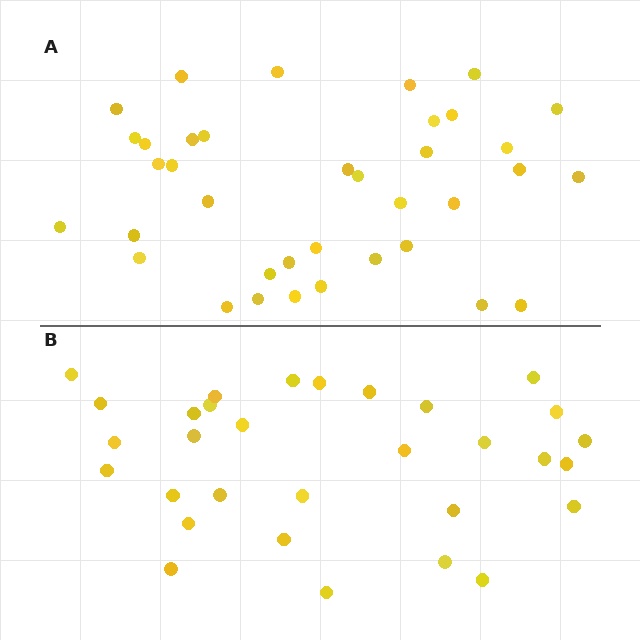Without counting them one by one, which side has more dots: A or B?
Region A (the top region) has more dots.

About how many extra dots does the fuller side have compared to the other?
Region A has about 6 more dots than region B.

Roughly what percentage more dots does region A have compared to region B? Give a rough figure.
About 20% more.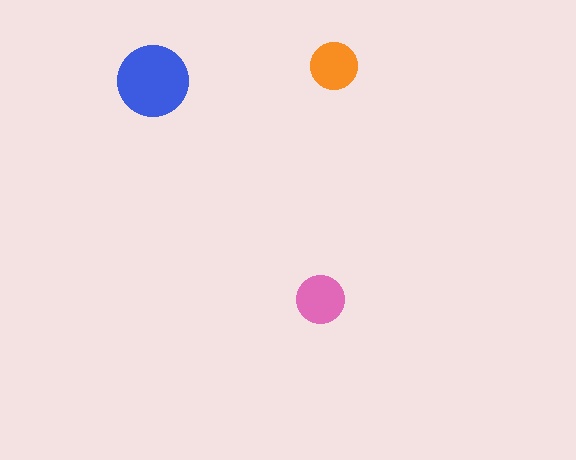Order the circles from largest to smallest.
the blue one, the pink one, the orange one.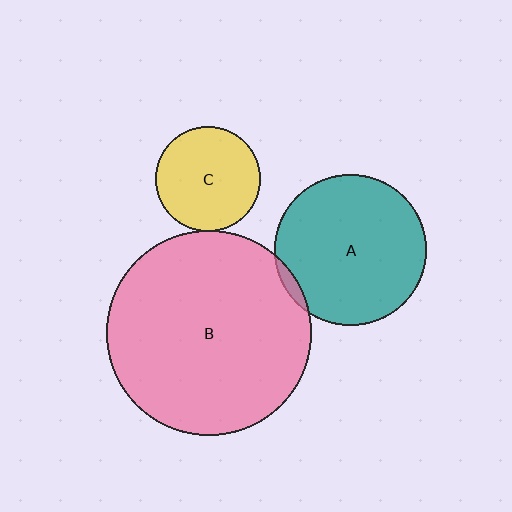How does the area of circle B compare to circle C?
Approximately 3.8 times.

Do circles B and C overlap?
Yes.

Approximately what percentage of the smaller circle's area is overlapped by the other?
Approximately 5%.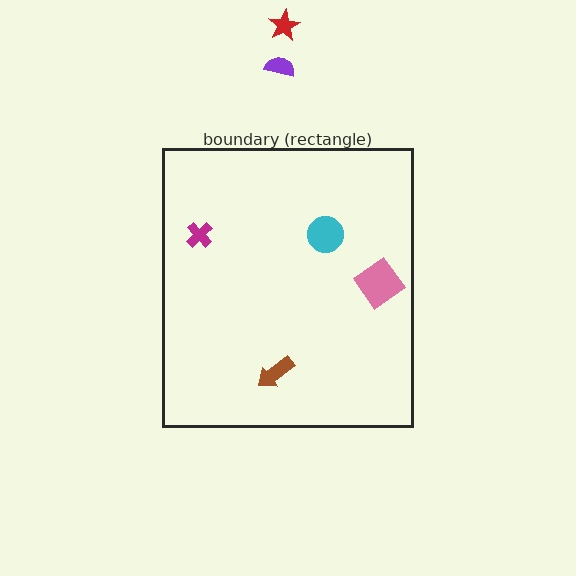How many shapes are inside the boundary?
4 inside, 2 outside.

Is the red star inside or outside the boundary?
Outside.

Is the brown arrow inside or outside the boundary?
Inside.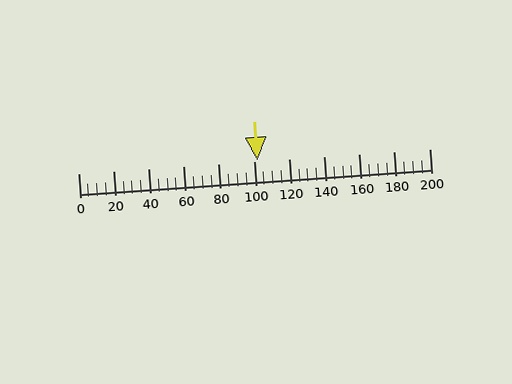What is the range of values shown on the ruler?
The ruler shows values from 0 to 200.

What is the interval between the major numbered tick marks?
The major tick marks are spaced 20 units apart.